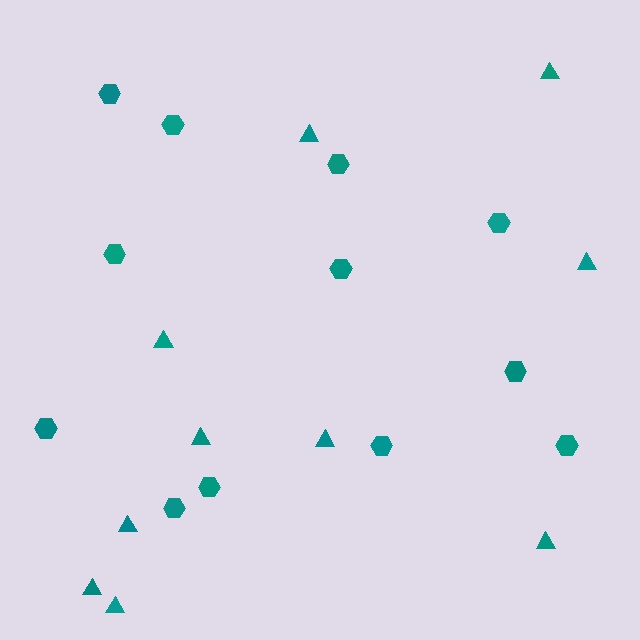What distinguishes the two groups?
There are 2 groups: one group of triangles (10) and one group of hexagons (12).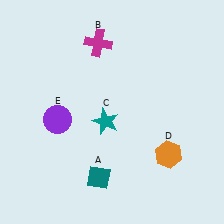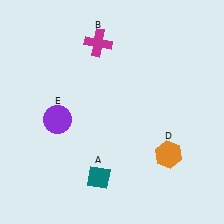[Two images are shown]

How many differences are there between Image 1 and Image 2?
There is 1 difference between the two images.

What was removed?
The teal star (C) was removed in Image 2.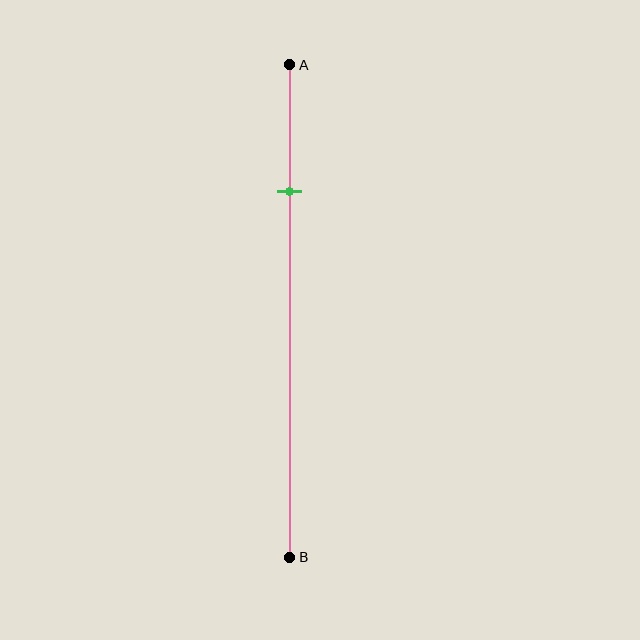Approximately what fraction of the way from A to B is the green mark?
The green mark is approximately 25% of the way from A to B.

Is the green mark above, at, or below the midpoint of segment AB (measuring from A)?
The green mark is above the midpoint of segment AB.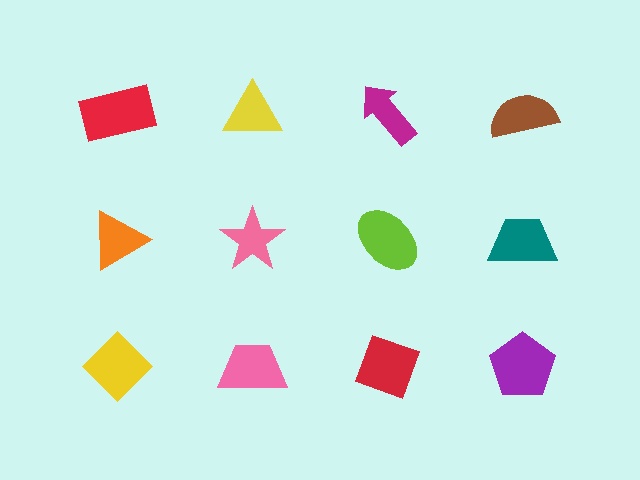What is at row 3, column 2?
A pink trapezoid.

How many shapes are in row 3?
4 shapes.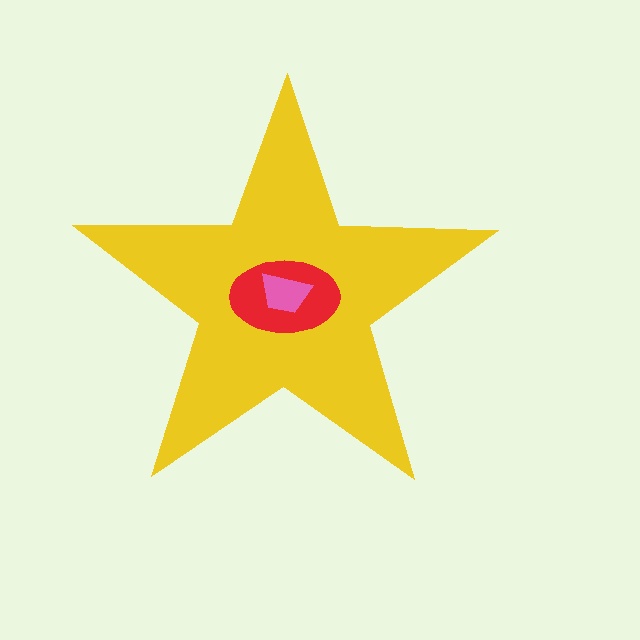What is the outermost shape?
The yellow star.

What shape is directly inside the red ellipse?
The pink trapezoid.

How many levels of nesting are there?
3.